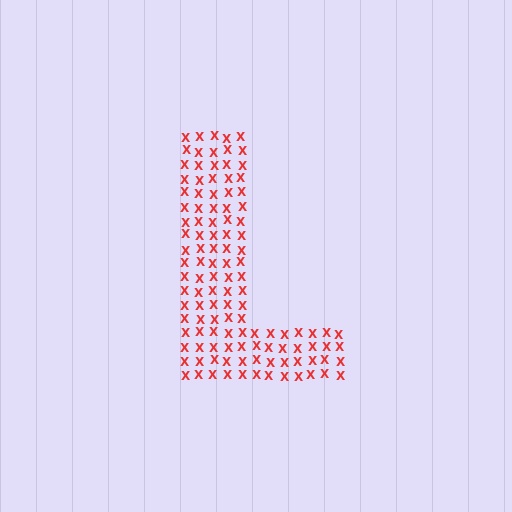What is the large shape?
The large shape is the letter L.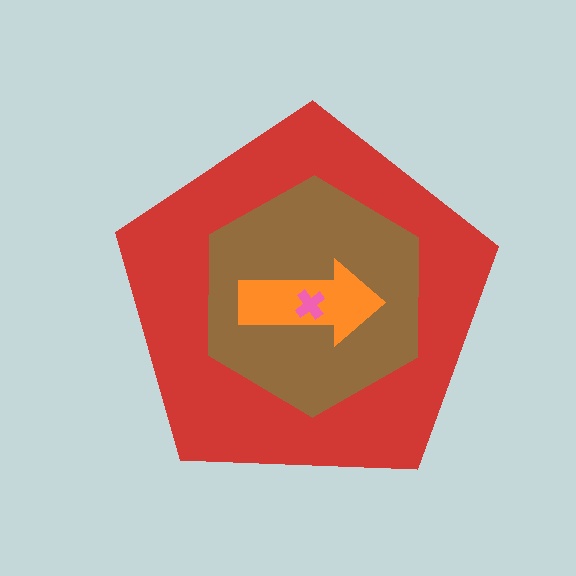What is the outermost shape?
The red pentagon.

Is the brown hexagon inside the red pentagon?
Yes.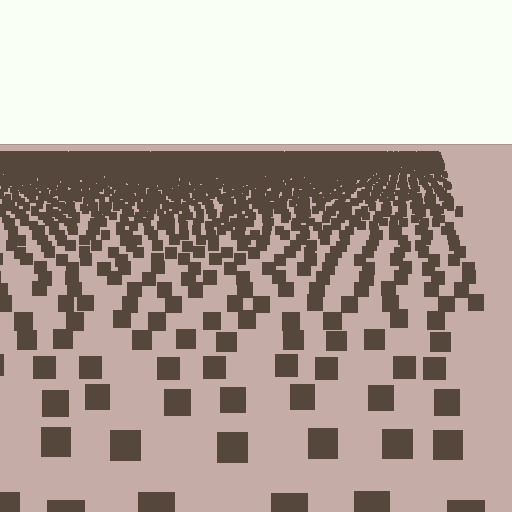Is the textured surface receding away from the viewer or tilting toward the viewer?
The surface is receding away from the viewer. Texture elements get smaller and denser toward the top.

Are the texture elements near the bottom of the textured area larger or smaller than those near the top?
Larger. Near the bottom, elements are closer to the viewer and appear at a bigger on-screen size.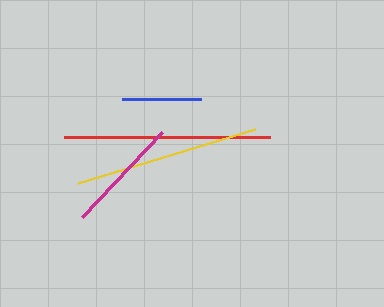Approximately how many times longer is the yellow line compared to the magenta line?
The yellow line is approximately 1.6 times the length of the magenta line.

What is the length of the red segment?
The red segment is approximately 205 pixels long.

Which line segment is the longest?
The red line is the longest at approximately 205 pixels.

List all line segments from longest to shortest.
From longest to shortest: red, yellow, magenta, blue.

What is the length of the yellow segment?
The yellow segment is approximately 185 pixels long.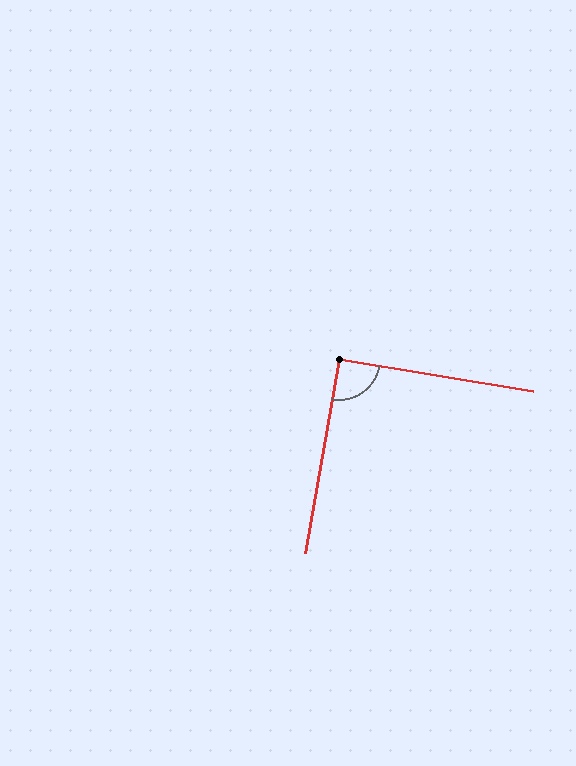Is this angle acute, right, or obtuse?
It is approximately a right angle.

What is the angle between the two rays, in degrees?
Approximately 90 degrees.